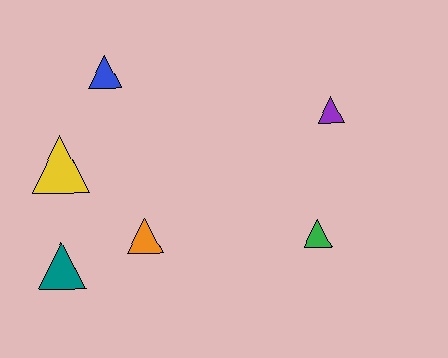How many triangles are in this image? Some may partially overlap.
There are 6 triangles.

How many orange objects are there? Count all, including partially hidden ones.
There is 1 orange object.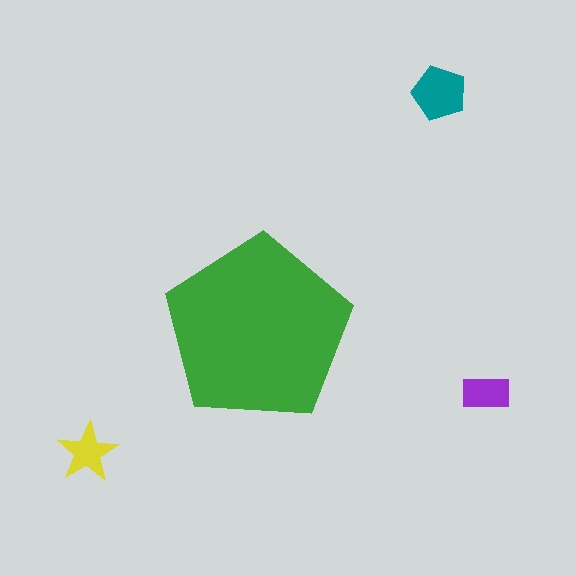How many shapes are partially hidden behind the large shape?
0 shapes are partially hidden.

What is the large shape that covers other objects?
A green pentagon.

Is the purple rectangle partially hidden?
No, the purple rectangle is fully visible.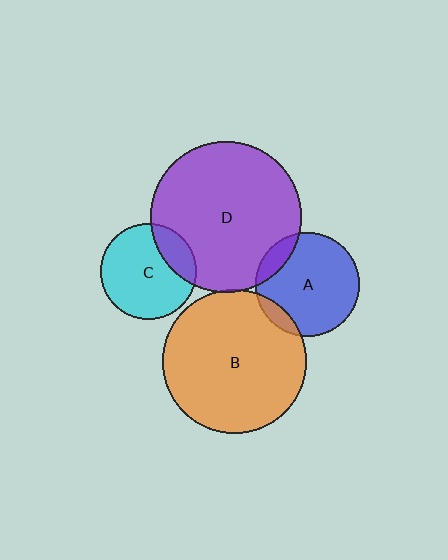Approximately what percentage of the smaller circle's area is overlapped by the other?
Approximately 10%.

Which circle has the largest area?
Circle D (purple).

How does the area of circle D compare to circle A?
Approximately 2.1 times.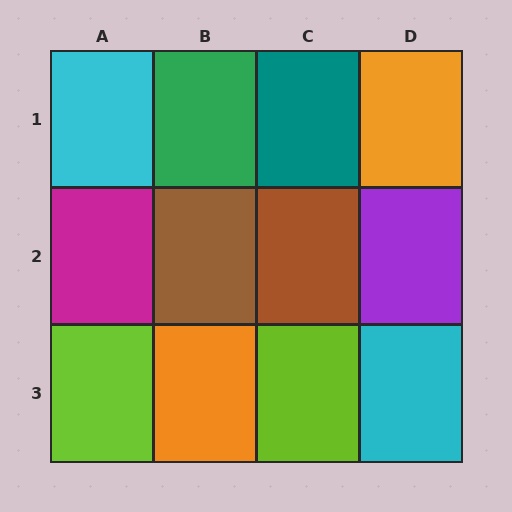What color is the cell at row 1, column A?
Cyan.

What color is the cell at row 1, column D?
Orange.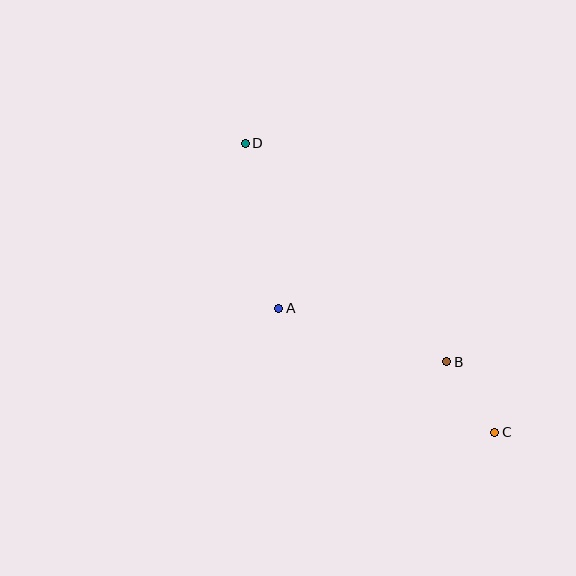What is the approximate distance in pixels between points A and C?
The distance between A and C is approximately 249 pixels.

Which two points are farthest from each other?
Points C and D are farthest from each other.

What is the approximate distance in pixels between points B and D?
The distance between B and D is approximately 297 pixels.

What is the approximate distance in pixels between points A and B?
The distance between A and B is approximately 176 pixels.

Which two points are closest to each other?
Points B and C are closest to each other.